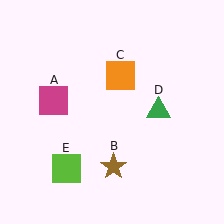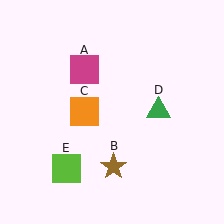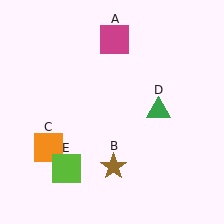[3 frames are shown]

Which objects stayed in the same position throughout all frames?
Brown star (object B) and green triangle (object D) and lime square (object E) remained stationary.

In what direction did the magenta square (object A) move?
The magenta square (object A) moved up and to the right.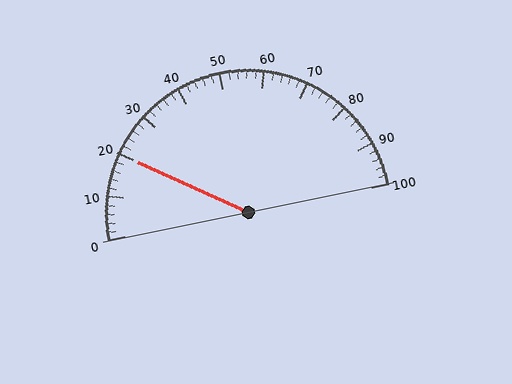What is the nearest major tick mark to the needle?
The nearest major tick mark is 20.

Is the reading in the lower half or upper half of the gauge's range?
The reading is in the lower half of the range (0 to 100).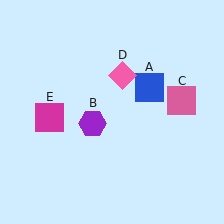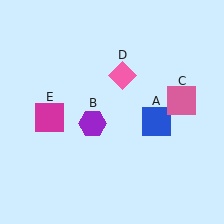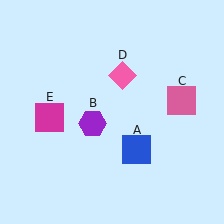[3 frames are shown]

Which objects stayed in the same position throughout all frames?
Purple hexagon (object B) and pink square (object C) and pink diamond (object D) and magenta square (object E) remained stationary.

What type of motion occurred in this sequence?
The blue square (object A) rotated clockwise around the center of the scene.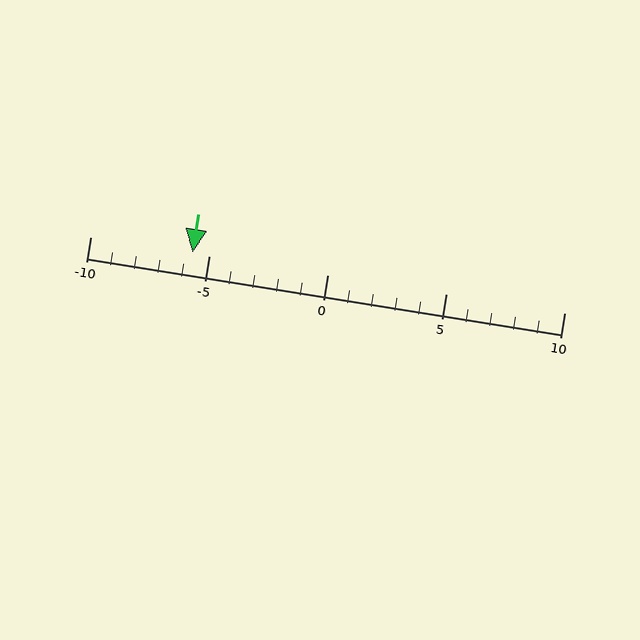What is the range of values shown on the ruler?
The ruler shows values from -10 to 10.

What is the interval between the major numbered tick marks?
The major tick marks are spaced 5 units apart.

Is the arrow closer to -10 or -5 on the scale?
The arrow is closer to -5.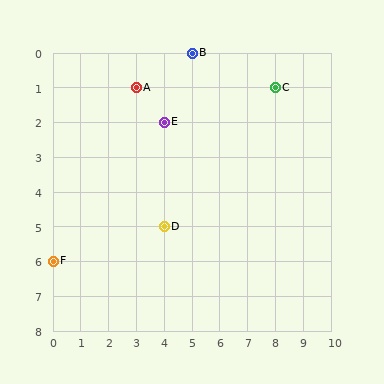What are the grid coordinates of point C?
Point C is at grid coordinates (8, 1).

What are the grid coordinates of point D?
Point D is at grid coordinates (4, 5).